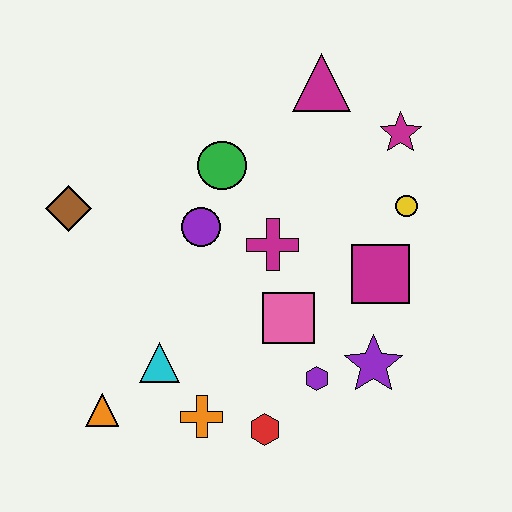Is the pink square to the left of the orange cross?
No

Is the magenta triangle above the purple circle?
Yes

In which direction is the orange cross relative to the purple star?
The orange cross is to the left of the purple star.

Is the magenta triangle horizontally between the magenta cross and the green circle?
No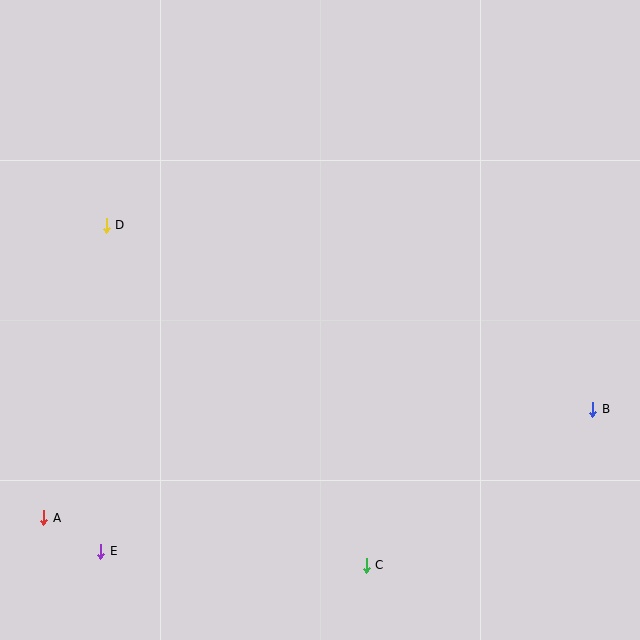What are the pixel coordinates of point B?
Point B is at (593, 409).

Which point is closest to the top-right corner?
Point B is closest to the top-right corner.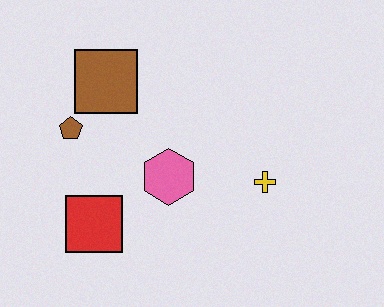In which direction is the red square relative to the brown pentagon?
The red square is below the brown pentagon.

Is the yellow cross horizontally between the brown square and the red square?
No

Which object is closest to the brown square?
The brown pentagon is closest to the brown square.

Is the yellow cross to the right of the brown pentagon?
Yes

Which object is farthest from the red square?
The yellow cross is farthest from the red square.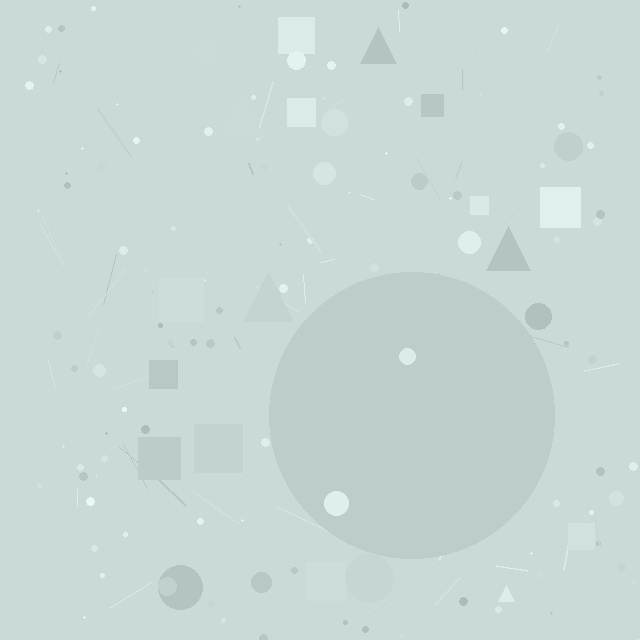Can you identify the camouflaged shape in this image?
The camouflaged shape is a circle.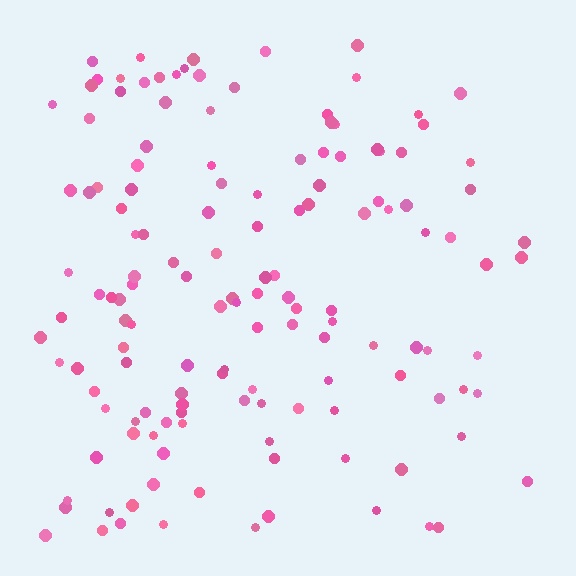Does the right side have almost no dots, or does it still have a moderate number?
Still a moderate number, just noticeably fewer than the left.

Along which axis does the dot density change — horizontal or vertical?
Horizontal.